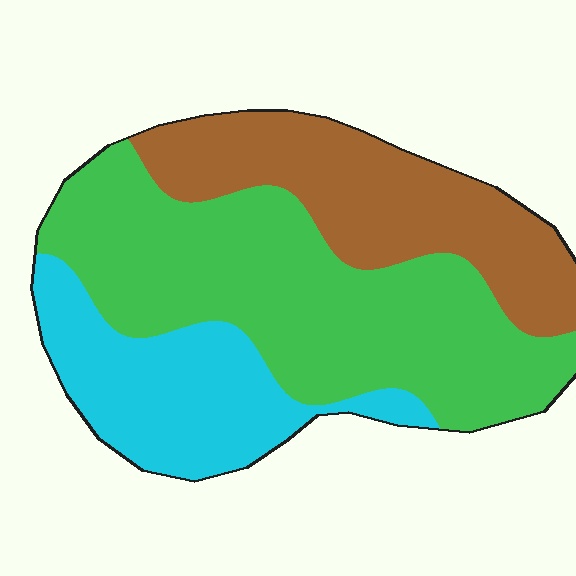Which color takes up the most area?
Green, at roughly 50%.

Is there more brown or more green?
Green.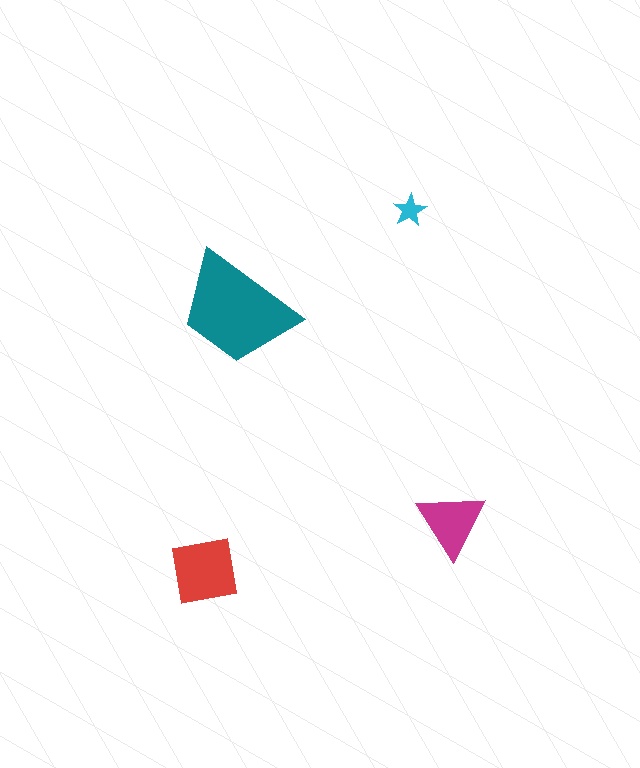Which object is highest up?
The cyan star is topmost.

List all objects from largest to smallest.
The teal trapezoid, the red square, the magenta triangle, the cyan star.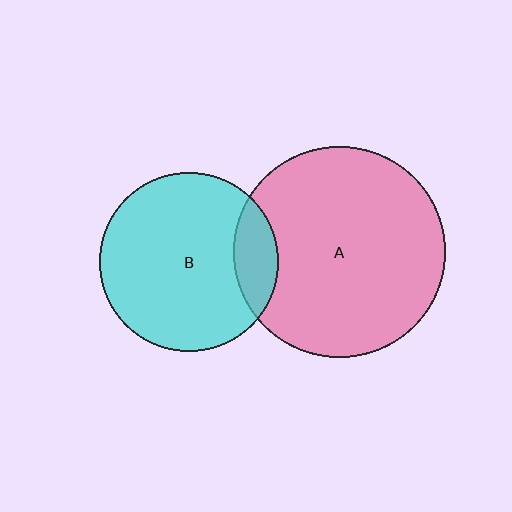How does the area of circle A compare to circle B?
Approximately 1.4 times.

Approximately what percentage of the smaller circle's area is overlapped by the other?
Approximately 15%.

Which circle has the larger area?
Circle A (pink).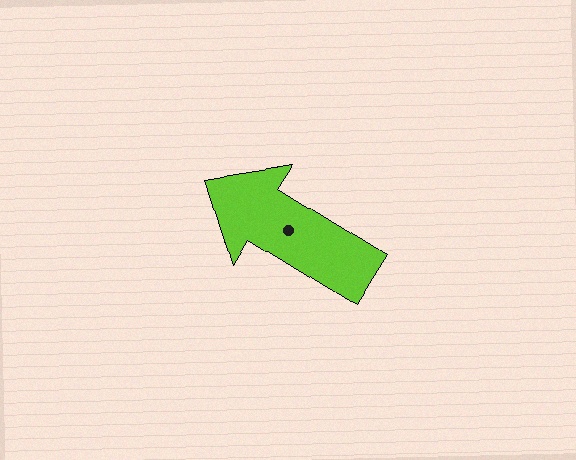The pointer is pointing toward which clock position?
Roughly 10 o'clock.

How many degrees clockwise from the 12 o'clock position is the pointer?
Approximately 302 degrees.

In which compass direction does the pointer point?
Northwest.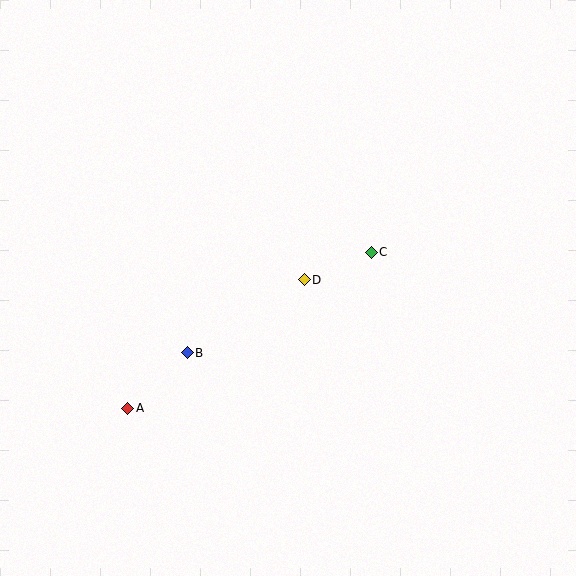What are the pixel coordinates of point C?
Point C is at (371, 252).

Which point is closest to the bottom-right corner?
Point C is closest to the bottom-right corner.